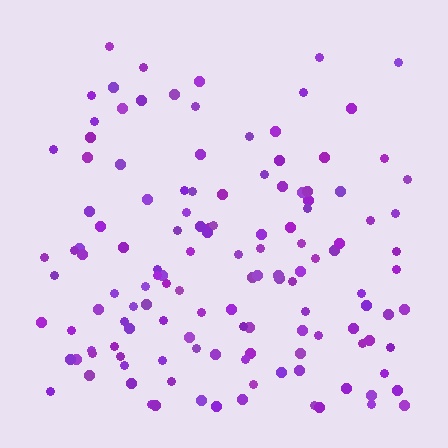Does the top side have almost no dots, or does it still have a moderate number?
Still a moderate number, just noticeably fewer than the bottom.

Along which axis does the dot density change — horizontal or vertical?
Vertical.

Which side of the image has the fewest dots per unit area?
The top.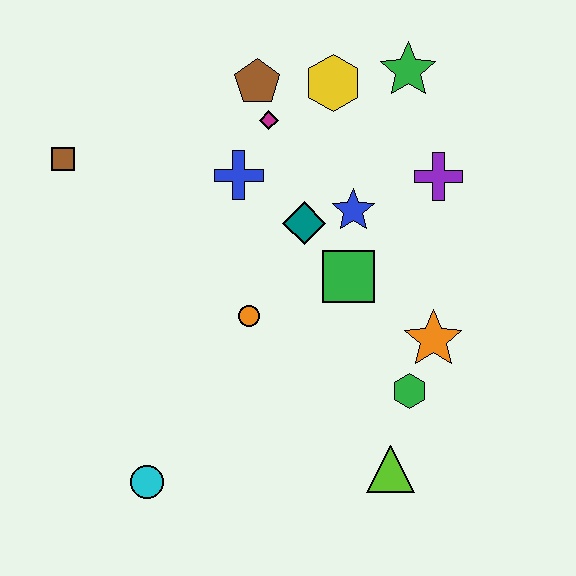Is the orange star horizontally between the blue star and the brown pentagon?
No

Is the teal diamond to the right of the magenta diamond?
Yes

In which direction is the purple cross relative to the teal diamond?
The purple cross is to the right of the teal diamond.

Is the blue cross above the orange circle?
Yes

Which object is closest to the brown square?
The blue cross is closest to the brown square.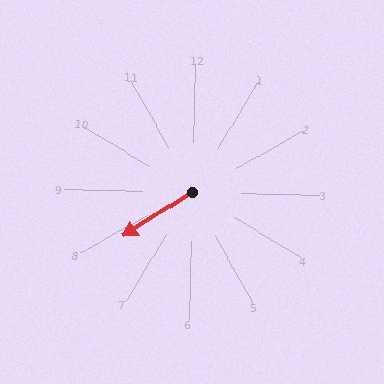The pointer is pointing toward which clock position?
Roughly 8 o'clock.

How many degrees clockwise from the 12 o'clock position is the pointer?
Approximately 236 degrees.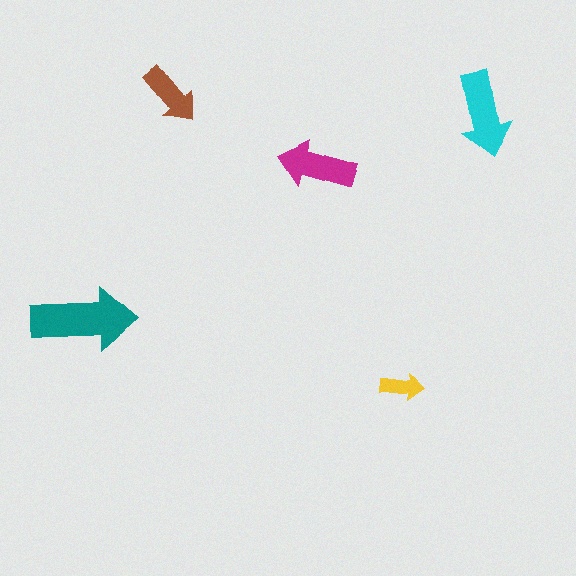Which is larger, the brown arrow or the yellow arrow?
The brown one.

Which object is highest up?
The brown arrow is topmost.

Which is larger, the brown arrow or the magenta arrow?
The magenta one.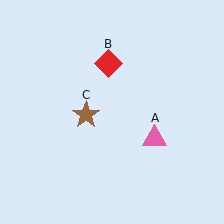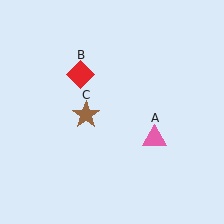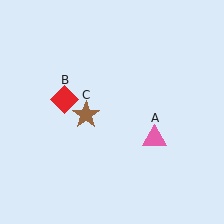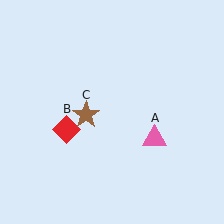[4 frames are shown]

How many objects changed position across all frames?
1 object changed position: red diamond (object B).